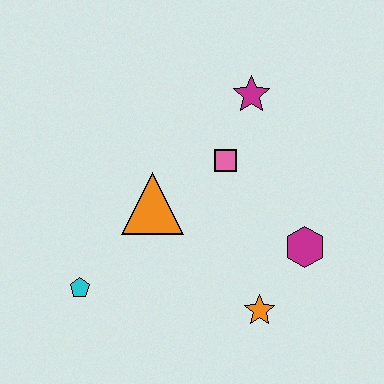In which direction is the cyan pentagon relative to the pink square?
The cyan pentagon is to the left of the pink square.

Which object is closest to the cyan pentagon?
The orange triangle is closest to the cyan pentagon.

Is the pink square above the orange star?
Yes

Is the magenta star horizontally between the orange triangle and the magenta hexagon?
Yes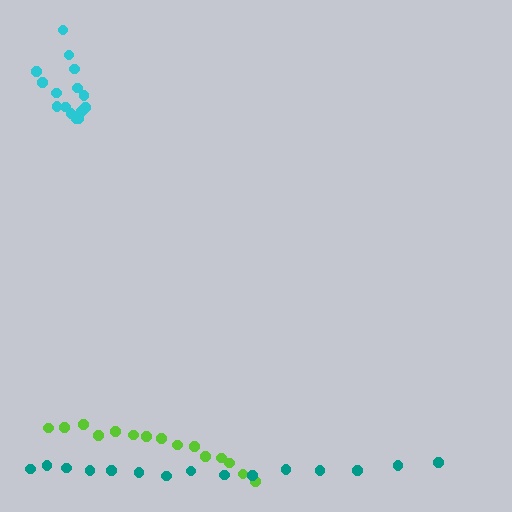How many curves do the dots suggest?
There are 3 distinct paths.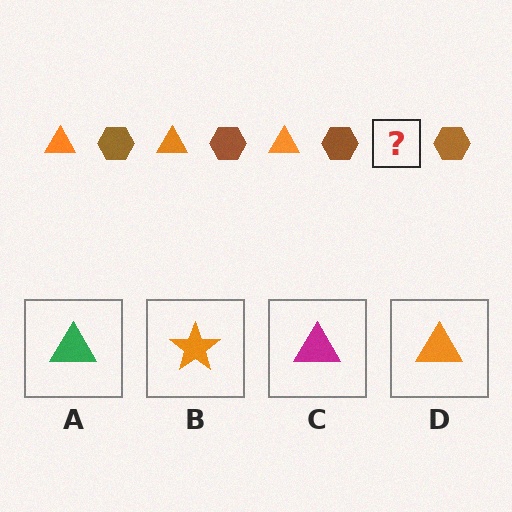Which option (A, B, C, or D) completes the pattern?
D.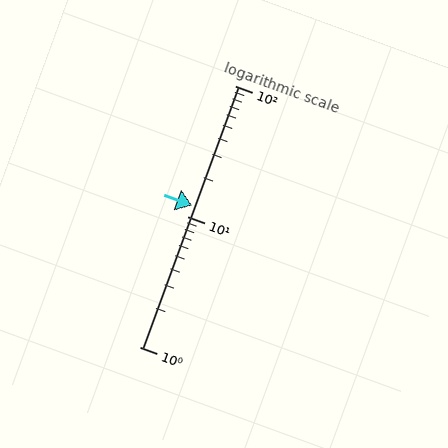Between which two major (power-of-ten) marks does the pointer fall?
The pointer is between 10 and 100.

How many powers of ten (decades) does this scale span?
The scale spans 2 decades, from 1 to 100.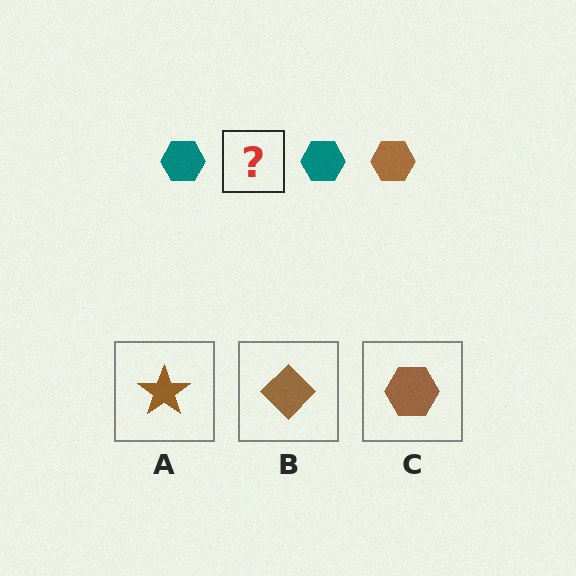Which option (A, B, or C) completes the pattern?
C.